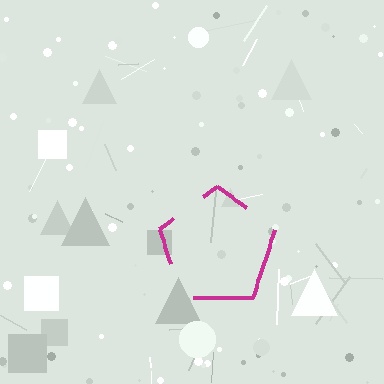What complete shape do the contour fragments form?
The contour fragments form a pentagon.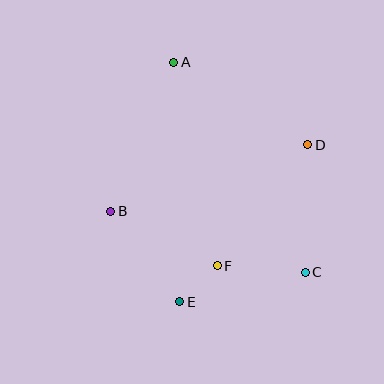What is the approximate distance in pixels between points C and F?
The distance between C and F is approximately 89 pixels.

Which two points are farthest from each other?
Points A and C are farthest from each other.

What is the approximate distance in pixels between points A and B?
The distance between A and B is approximately 161 pixels.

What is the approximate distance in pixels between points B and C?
The distance between B and C is approximately 204 pixels.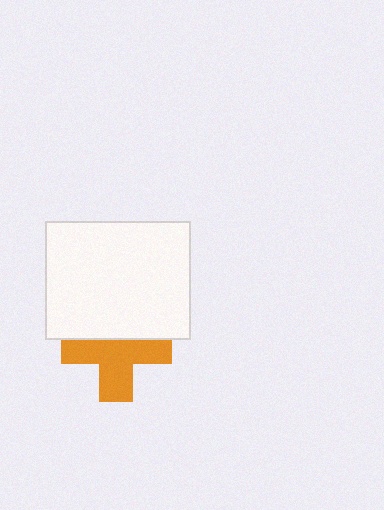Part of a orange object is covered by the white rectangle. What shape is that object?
It is a cross.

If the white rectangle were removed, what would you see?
You would see the complete orange cross.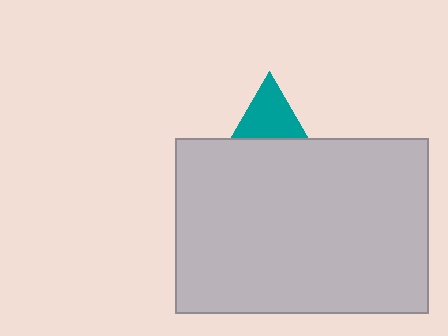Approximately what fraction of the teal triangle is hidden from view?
Roughly 66% of the teal triangle is hidden behind the light gray rectangle.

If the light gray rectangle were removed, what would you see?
You would see the complete teal triangle.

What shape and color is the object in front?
The object in front is a light gray rectangle.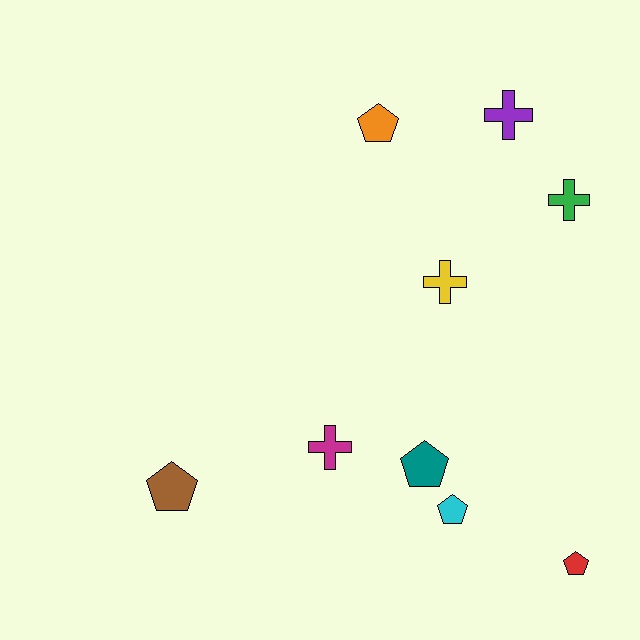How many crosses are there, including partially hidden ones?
There are 4 crosses.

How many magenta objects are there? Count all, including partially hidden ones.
There is 1 magenta object.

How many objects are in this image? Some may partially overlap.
There are 9 objects.